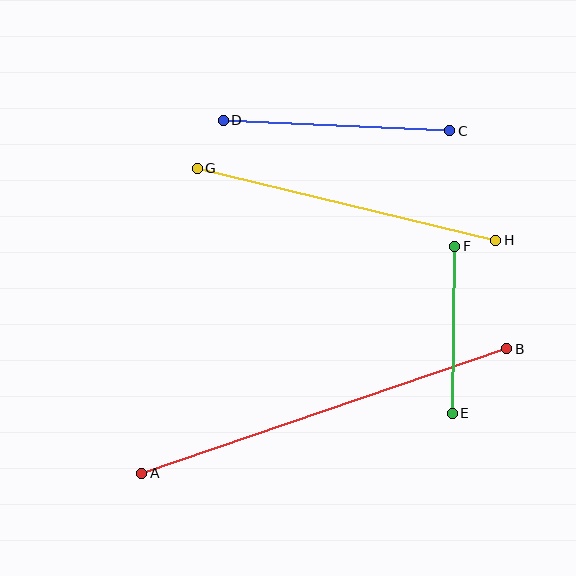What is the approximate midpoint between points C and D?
The midpoint is at approximately (337, 126) pixels.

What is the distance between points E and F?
The distance is approximately 167 pixels.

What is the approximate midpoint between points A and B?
The midpoint is at approximately (324, 411) pixels.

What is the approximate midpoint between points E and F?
The midpoint is at approximately (454, 330) pixels.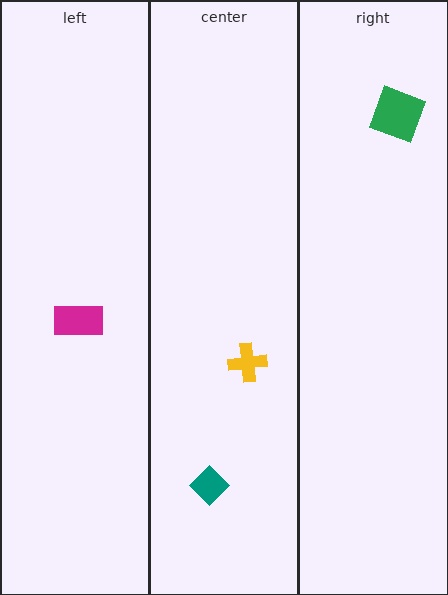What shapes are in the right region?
The green square.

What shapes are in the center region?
The yellow cross, the teal diamond.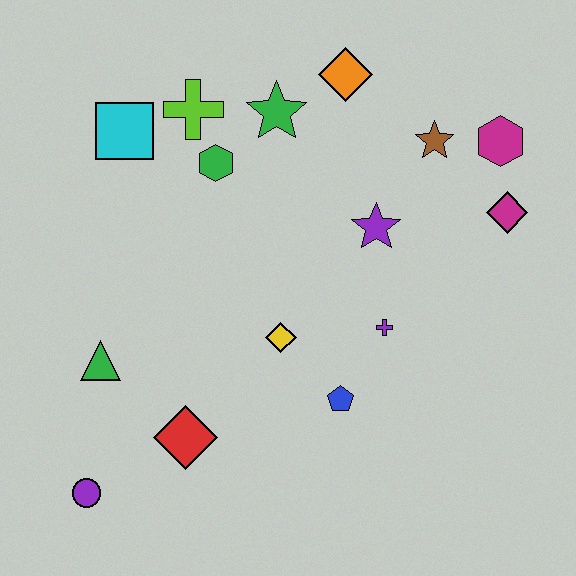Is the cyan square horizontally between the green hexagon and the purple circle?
Yes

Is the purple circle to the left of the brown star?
Yes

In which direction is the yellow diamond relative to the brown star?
The yellow diamond is below the brown star.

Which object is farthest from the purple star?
The purple circle is farthest from the purple star.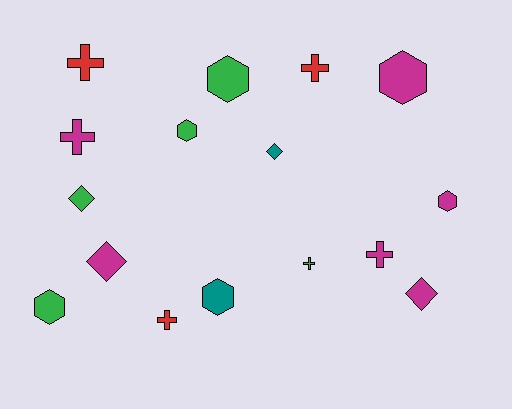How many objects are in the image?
There are 16 objects.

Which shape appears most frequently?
Cross, with 6 objects.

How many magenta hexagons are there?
There are 2 magenta hexagons.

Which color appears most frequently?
Magenta, with 6 objects.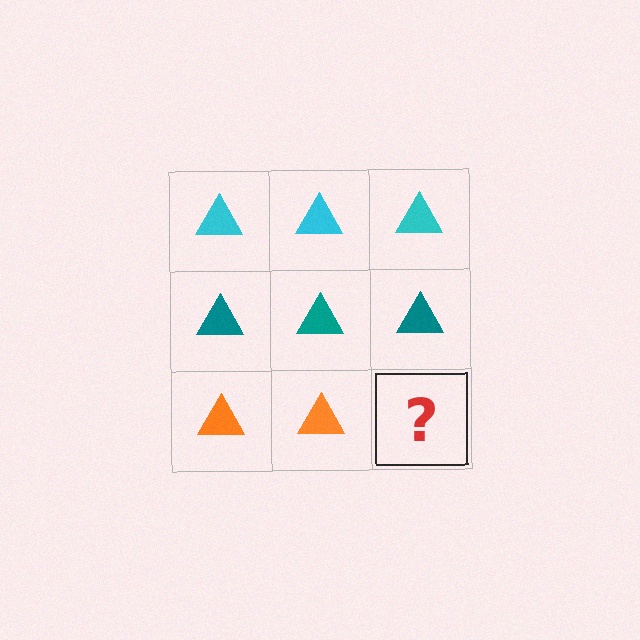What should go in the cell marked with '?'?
The missing cell should contain an orange triangle.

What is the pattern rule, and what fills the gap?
The rule is that each row has a consistent color. The gap should be filled with an orange triangle.